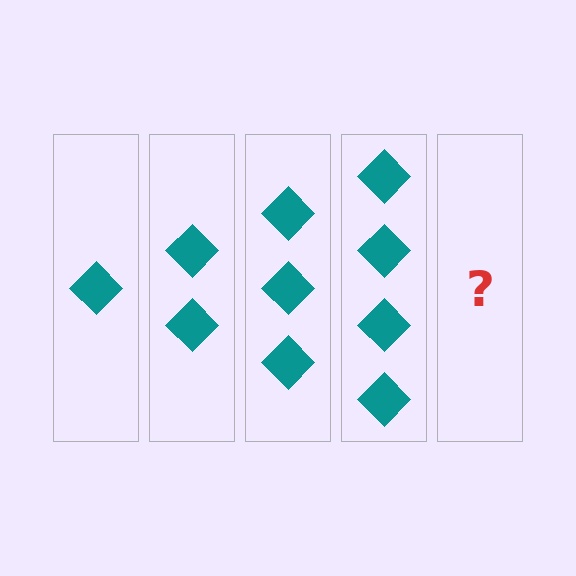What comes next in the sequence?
The next element should be 5 diamonds.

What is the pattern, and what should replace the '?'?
The pattern is that each step adds one more diamond. The '?' should be 5 diamonds.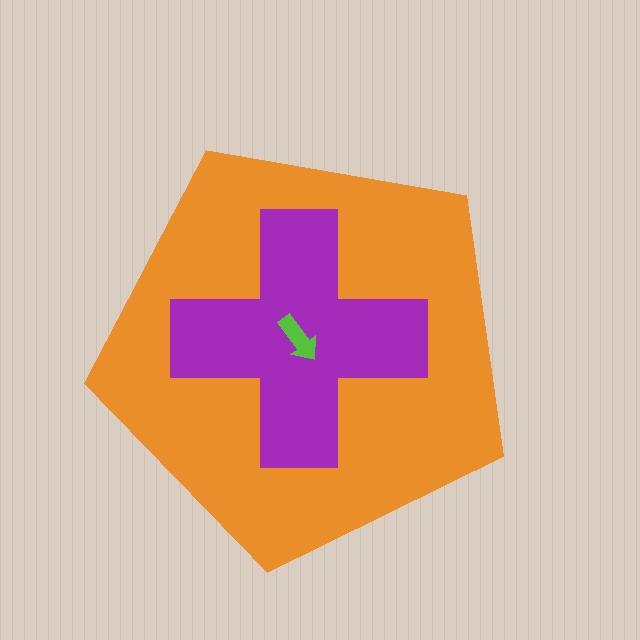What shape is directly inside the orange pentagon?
The purple cross.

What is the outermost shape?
The orange pentagon.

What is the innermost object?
The lime arrow.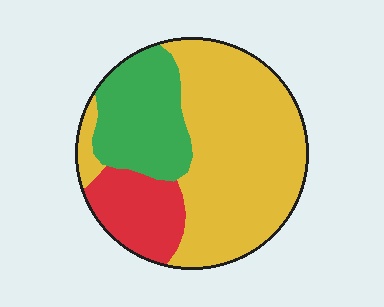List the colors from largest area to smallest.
From largest to smallest: yellow, green, red.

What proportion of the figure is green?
Green takes up less than a quarter of the figure.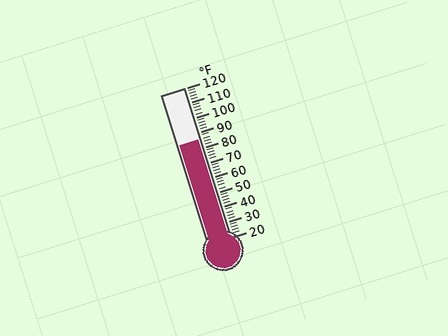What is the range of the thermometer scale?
The thermometer scale ranges from 20°F to 120°F.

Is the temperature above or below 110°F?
The temperature is below 110°F.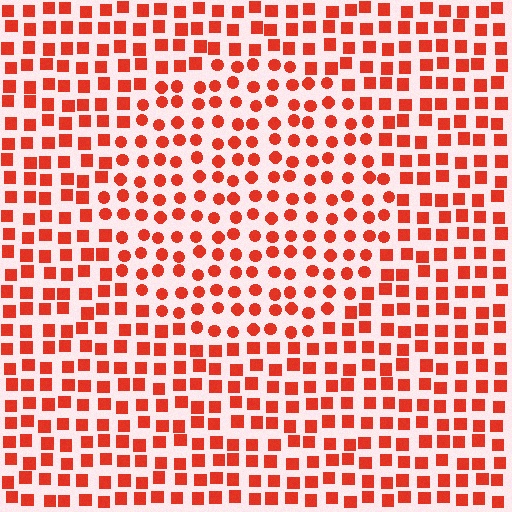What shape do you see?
I see a circle.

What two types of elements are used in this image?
The image uses circles inside the circle region and squares outside it.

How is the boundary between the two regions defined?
The boundary is defined by a change in element shape: circles inside vs. squares outside. All elements share the same color and spacing.